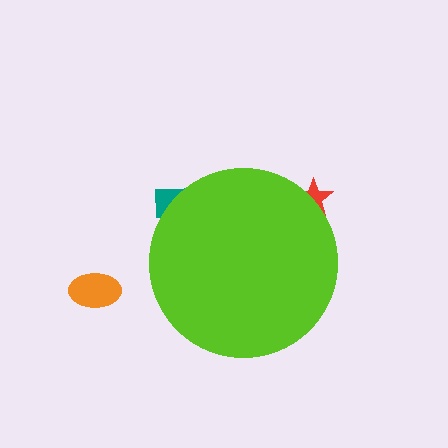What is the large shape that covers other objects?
A lime circle.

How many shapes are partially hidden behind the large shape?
2 shapes are partially hidden.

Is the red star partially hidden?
Yes, the red star is partially hidden behind the lime circle.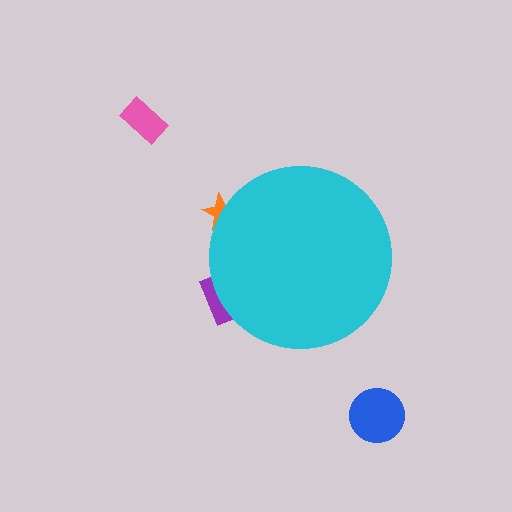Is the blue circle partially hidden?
No, the blue circle is fully visible.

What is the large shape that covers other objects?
A cyan circle.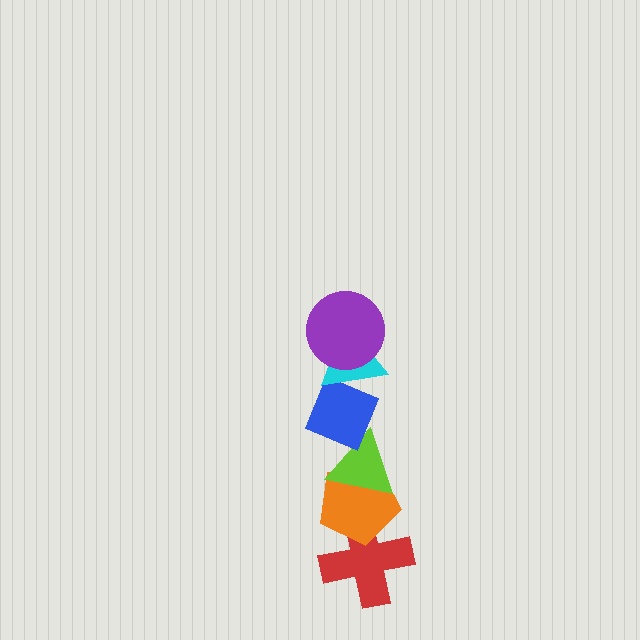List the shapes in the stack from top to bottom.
From top to bottom: the purple circle, the cyan triangle, the blue diamond, the lime triangle, the orange pentagon, the red cross.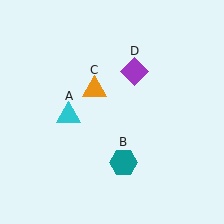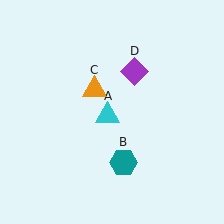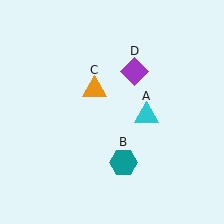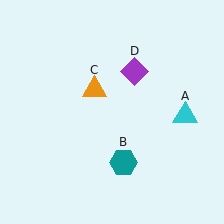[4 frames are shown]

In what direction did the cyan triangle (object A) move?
The cyan triangle (object A) moved right.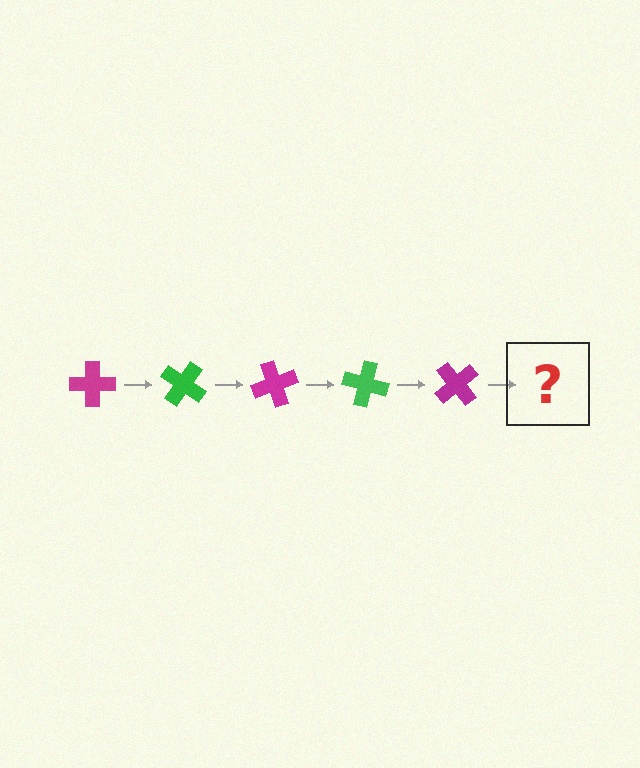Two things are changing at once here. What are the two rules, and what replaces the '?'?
The two rules are that it rotates 35 degrees each step and the color cycles through magenta and green. The '?' should be a green cross, rotated 175 degrees from the start.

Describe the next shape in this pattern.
It should be a green cross, rotated 175 degrees from the start.